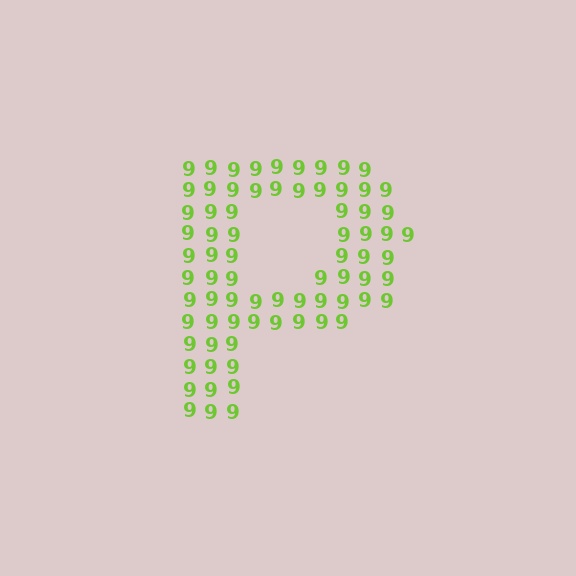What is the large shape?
The large shape is the letter P.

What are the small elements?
The small elements are digit 9's.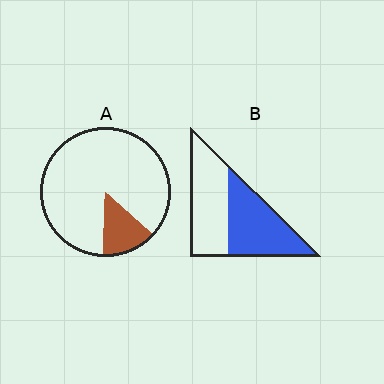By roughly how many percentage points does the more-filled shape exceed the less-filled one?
By roughly 35 percentage points (B over A).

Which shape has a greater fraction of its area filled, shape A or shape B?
Shape B.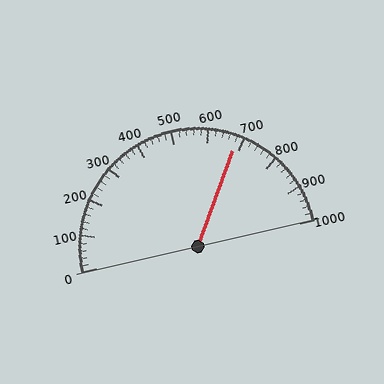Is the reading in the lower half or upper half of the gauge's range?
The reading is in the upper half of the range (0 to 1000).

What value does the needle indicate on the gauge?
The needle indicates approximately 680.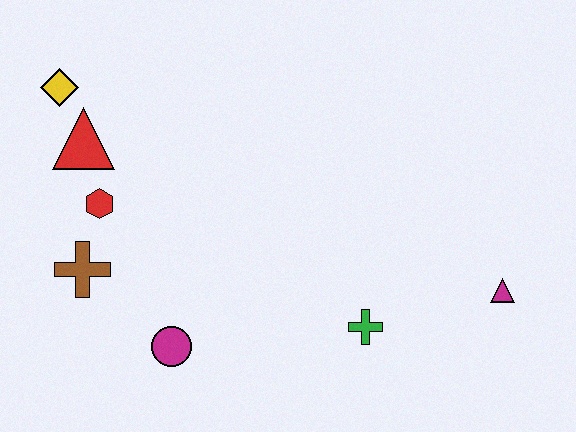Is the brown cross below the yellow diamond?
Yes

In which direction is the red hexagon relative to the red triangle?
The red hexagon is below the red triangle.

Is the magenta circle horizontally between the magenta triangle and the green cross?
No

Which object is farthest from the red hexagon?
The magenta triangle is farthest from the red hexagon.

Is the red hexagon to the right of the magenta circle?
No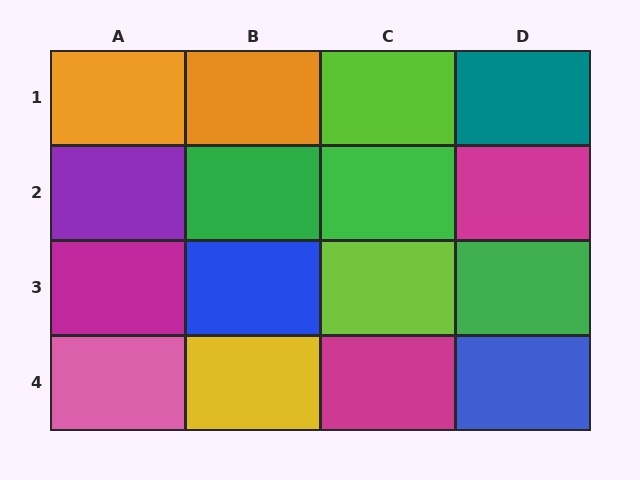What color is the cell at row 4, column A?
Pink.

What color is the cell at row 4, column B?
Yellow.